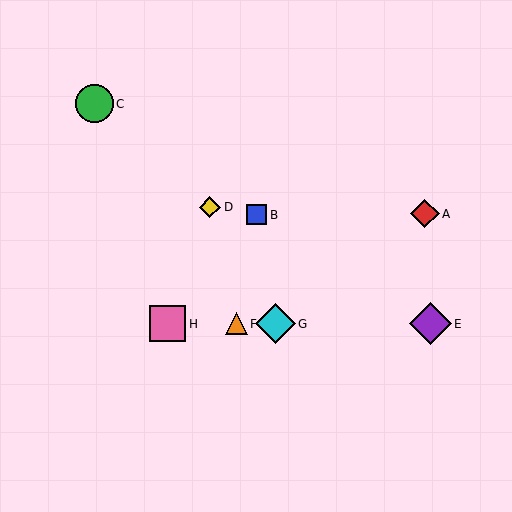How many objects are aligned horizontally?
4 objects (E, F, G, H) are aligned horizontally.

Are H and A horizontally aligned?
No, H is at y≈324 and A is at y≈214.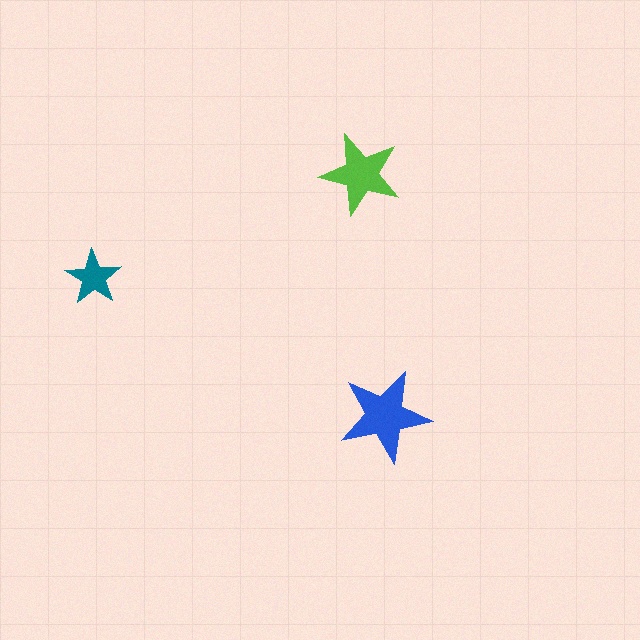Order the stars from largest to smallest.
the blue one, the lime one, the teal one.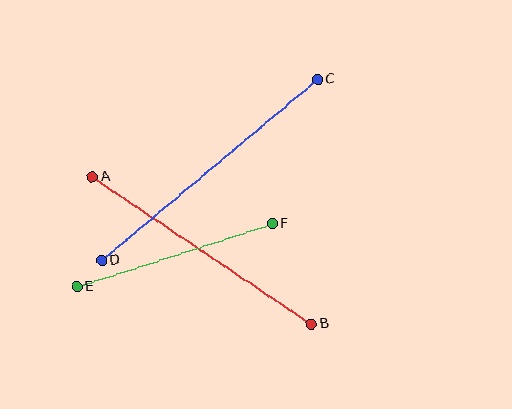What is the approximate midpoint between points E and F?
The midpoint is at approximately (174, 255) pixels.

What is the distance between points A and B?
The distance is approximately 264 pixels.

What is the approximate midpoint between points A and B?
The midpoint is at approximately (202, 250) pixels.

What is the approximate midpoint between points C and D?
The midpoint is at approximately (210, 170) pixels.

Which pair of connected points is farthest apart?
Points C and D are farthest apart.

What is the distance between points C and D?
The distance is approximately 282 pixels.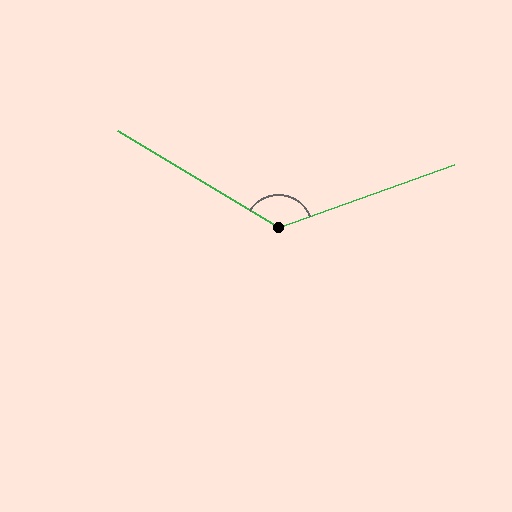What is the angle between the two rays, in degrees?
Approximately 129 degrees.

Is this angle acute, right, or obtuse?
It is obtuse.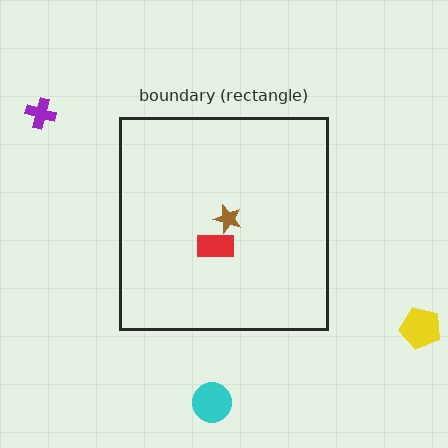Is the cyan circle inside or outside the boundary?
Outside.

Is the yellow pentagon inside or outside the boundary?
Outside.